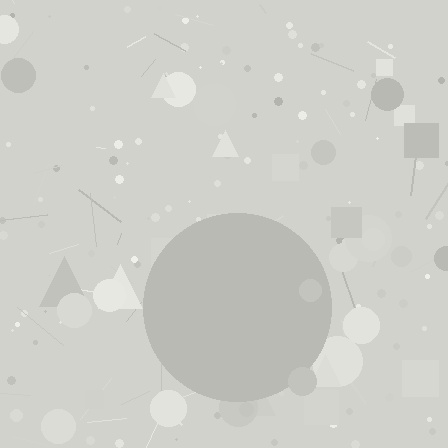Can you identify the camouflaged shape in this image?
The camouflaged shape is a circle.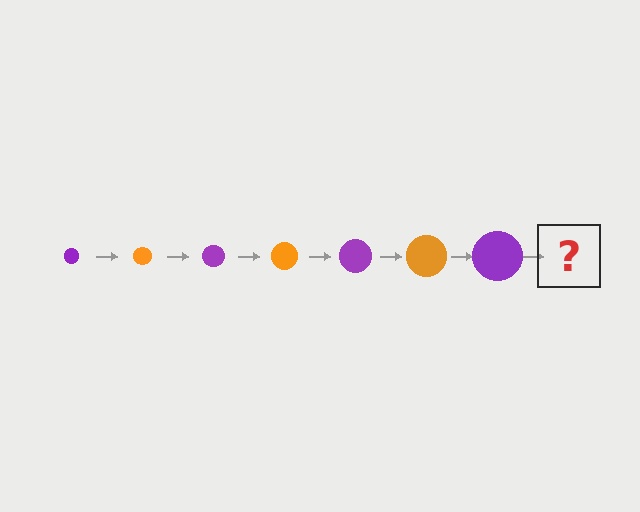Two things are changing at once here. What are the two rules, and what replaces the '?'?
The two rules are that the circle grows larger each step and the color cycles through purple and orange. The '?' should be an orange circle, larger than the previous one.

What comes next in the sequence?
The next element should be an orange circle, larger than the previous one.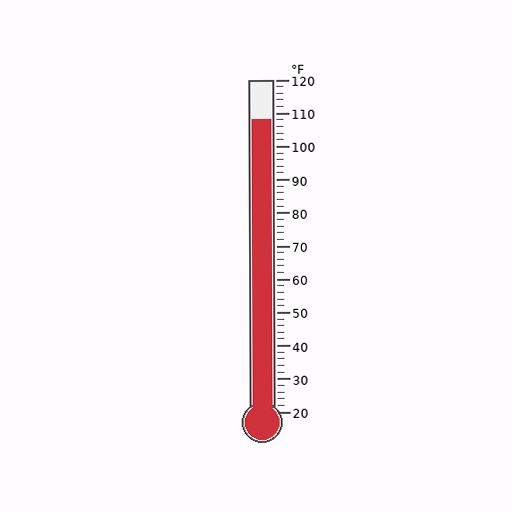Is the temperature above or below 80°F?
The temperature is above 80°F.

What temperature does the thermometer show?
The thermometer shows approximately 108°F.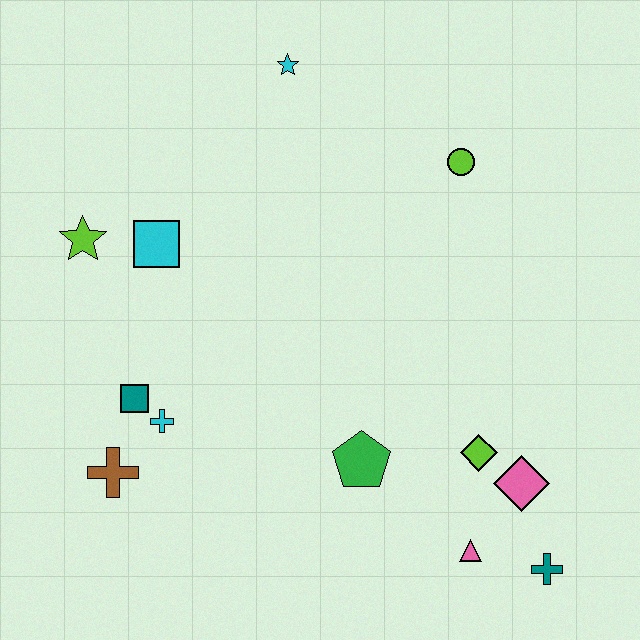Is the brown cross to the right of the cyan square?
No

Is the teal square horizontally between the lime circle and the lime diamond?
No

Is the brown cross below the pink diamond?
No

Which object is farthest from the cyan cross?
The teal cross is farthest from the cyan cross.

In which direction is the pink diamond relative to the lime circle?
The pink diamond is below the lime circle.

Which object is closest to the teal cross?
The pink triangle is closest to the teal cross.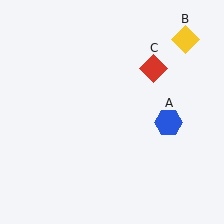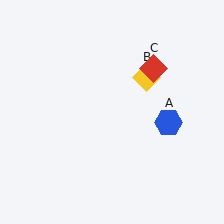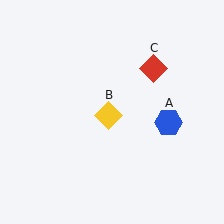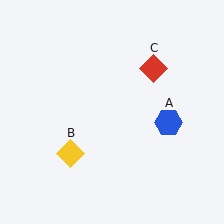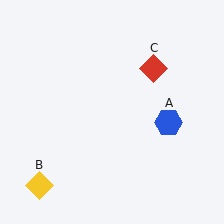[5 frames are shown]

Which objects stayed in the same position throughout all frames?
Blue hexagon (object A) and red diamond (object C) remained stationary.